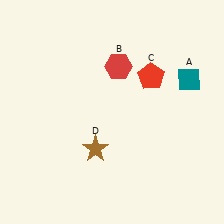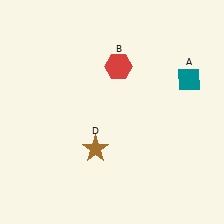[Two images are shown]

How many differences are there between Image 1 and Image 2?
There is 1 difference between the two images.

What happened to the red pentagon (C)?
The red pentagon (C) was removed in Image 2. It was in the top-right area of Image 1.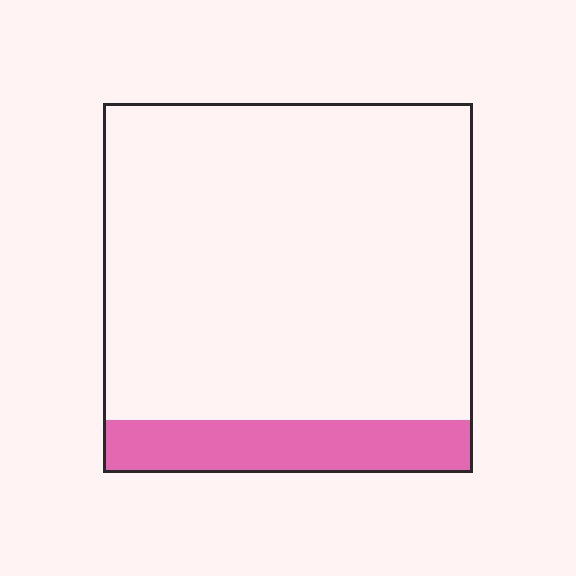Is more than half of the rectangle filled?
No.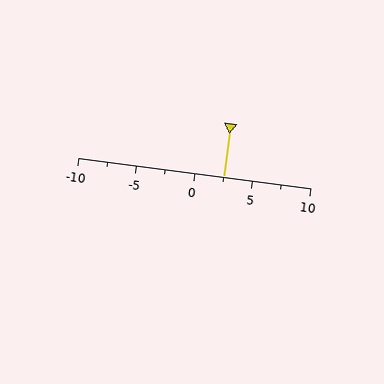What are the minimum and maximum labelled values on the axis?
The axis runs from -10 to 10.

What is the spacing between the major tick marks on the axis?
The major ticks are spaced 5 apart.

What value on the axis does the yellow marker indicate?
The marker indicates approximately 2.5.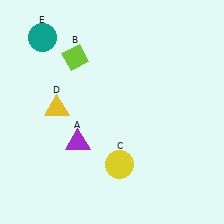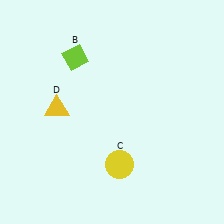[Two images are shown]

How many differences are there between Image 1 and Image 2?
There are 2 differences between the two images.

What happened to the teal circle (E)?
The teal circle (E) was removed in Image 2. It was in the top-left area of Image 1.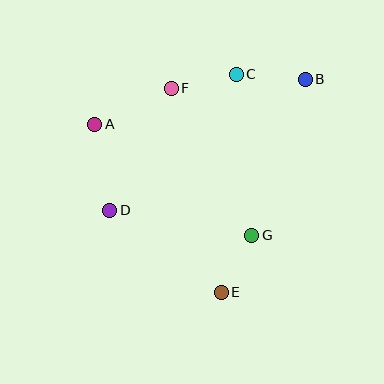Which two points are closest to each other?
Points E and G are closest to each other.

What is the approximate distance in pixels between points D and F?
The distance between D and F is approximately 137 pixels.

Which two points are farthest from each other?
Points B and D are farthest from each other.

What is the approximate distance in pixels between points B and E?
The distance between B and E is approximately 229 pixels.